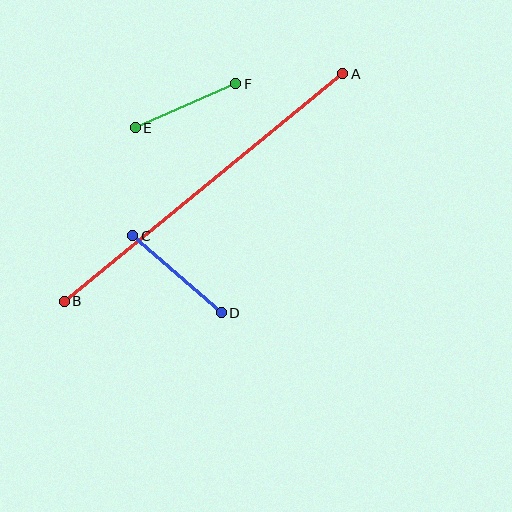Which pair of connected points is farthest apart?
Points A and B are farthest apart.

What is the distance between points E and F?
The distance is approximately 110 pixels.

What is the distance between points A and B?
The distance is approximately 360 pixels.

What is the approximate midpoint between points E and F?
The midpoint is at approximately (186, 106) pixels.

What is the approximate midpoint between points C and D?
The midpoint is at approximately (177, 274) pixels.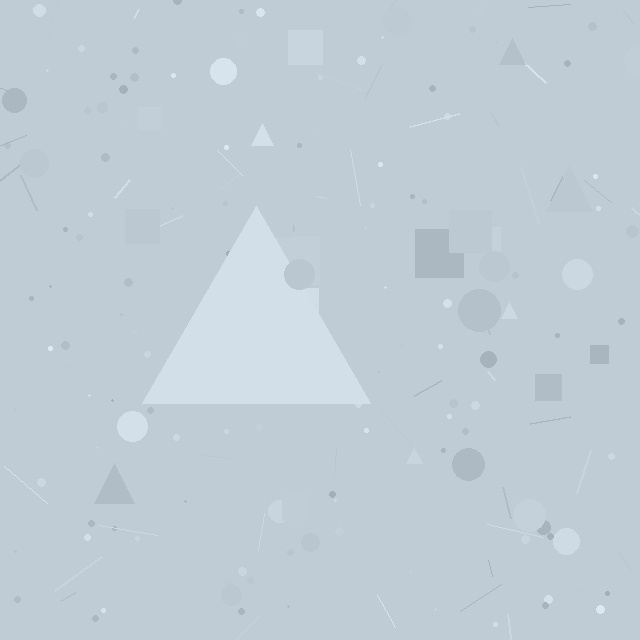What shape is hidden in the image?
A triangle is hidden in the image.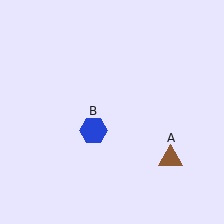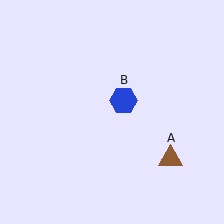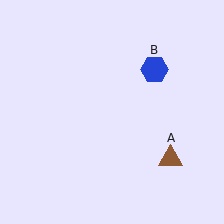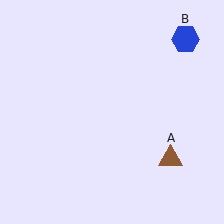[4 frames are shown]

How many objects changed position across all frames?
1 object changed position: blue hexagon (object B).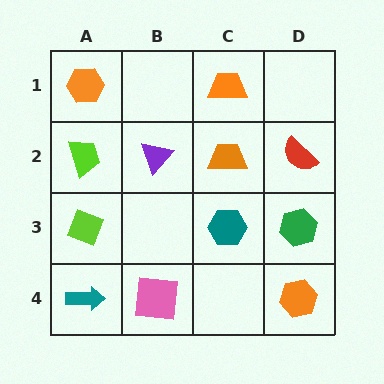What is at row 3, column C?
A teal hexagon.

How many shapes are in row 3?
3 shapes.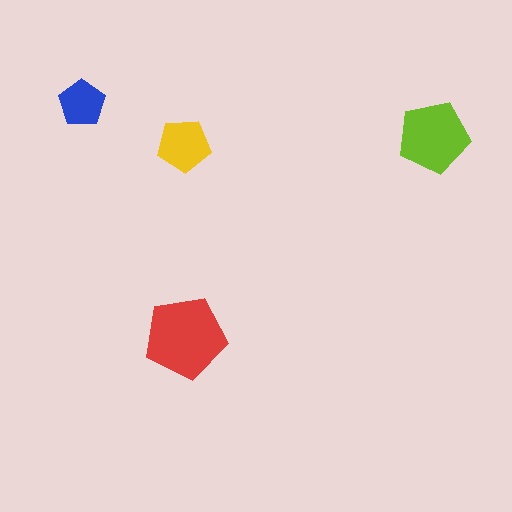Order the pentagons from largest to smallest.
the red one, the lime one, the yellow one, the blue one.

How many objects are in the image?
There are 4 objects in the image.